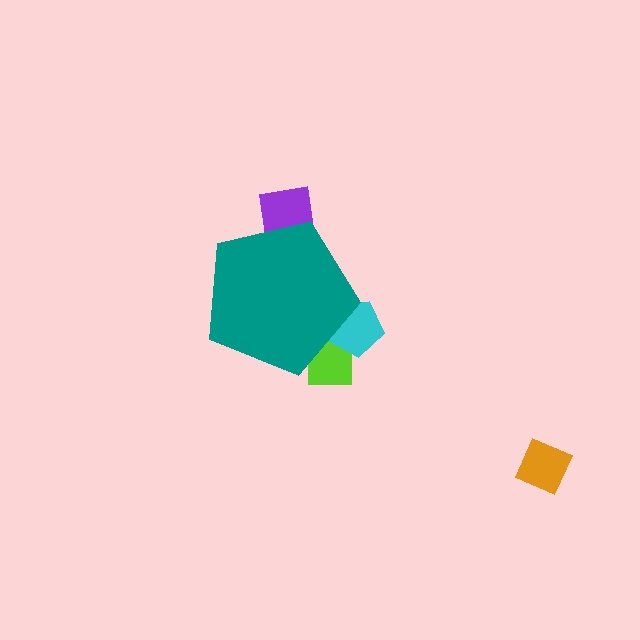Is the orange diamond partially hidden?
No, the orange diamond is fully visible.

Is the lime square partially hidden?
Yes, the lime square is partially hidden behind the teal pentagon.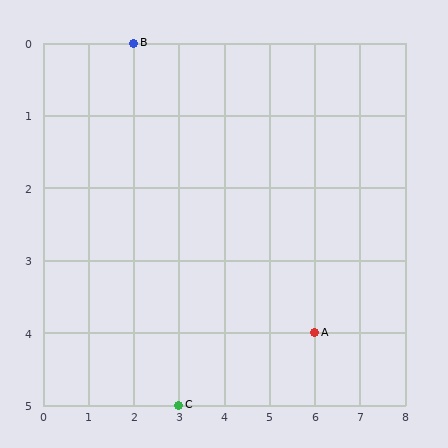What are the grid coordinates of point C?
Point C is at grid coordinates (3, 5).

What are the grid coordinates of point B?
Point B is at grid coordinates (2, 0).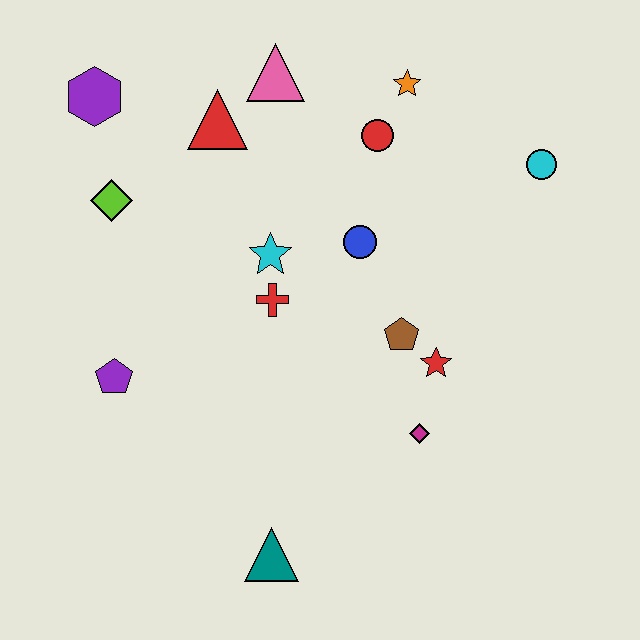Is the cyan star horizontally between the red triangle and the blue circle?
Yes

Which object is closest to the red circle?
The orange star is closest to the red circle.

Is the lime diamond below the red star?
No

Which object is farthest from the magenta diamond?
The purple hexagon is farthest from the magenta diamond.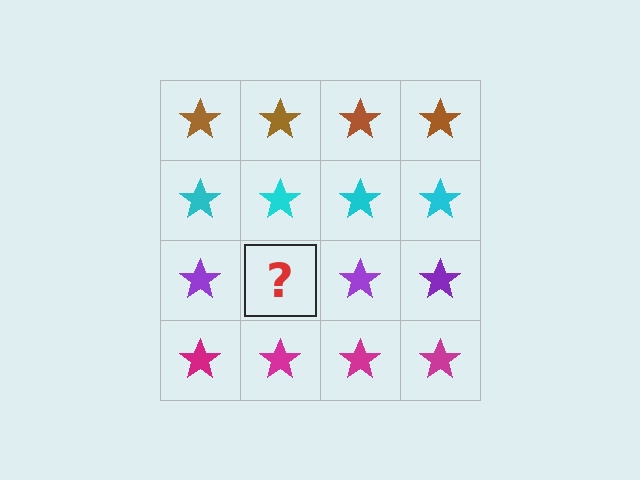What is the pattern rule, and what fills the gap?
The rule is that each row has a consistent color. The gap should be filled with a purple star.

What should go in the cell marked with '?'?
The missing cell should contain a purple star.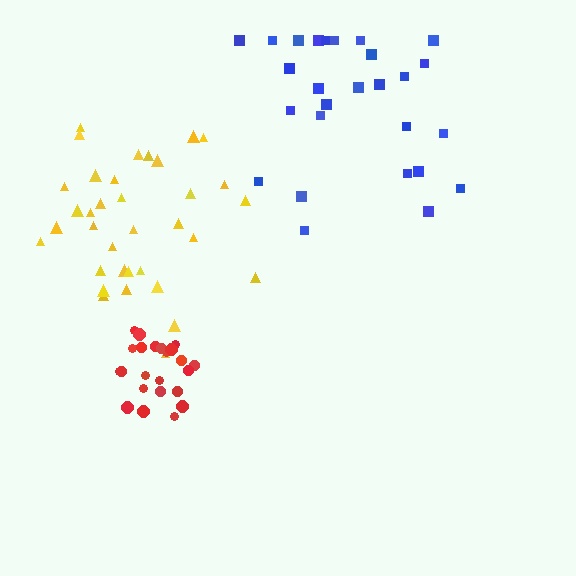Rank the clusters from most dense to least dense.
red, yellow, blue.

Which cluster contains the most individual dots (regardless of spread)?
Yellow (35).